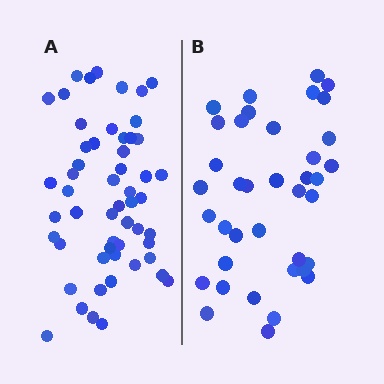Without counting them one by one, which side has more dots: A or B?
Region A (the left region) has more dots.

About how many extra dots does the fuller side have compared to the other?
Region A has approximately 15 more dots than region B.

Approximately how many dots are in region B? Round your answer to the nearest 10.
About 40 dots. (The exact count is 38, which rounds to 40.)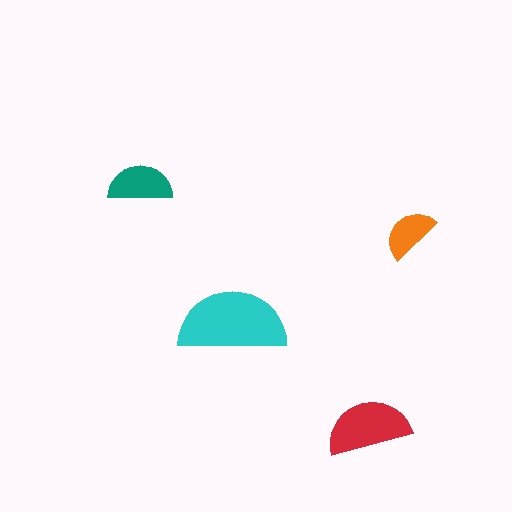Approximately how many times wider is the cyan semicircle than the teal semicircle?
About 1.5 times wider.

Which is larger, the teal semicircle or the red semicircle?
The red one.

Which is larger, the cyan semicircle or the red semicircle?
The cyan one.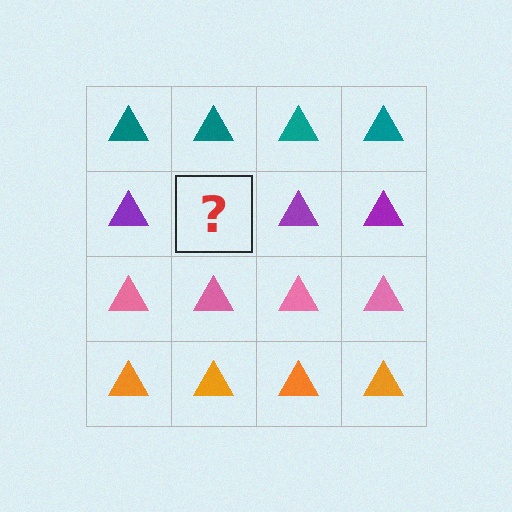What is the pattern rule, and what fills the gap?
The rule is that each row has a consistent color. The gap should be filled with a purple triangle.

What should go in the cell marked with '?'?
The missing cell should contain a purple triangle.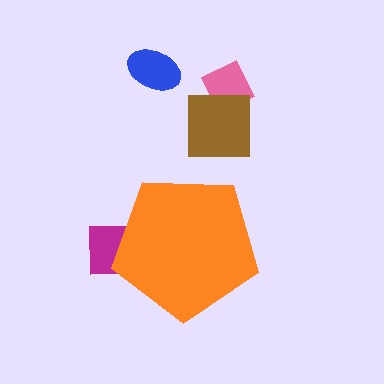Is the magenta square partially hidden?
Yes, the magenta square is partially hidden behind the orange pentagon.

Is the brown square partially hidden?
No, the brown square is fully visible.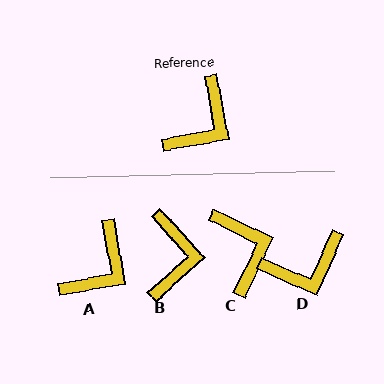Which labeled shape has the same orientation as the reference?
A.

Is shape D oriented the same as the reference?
No, it is off by about 34 degrees.